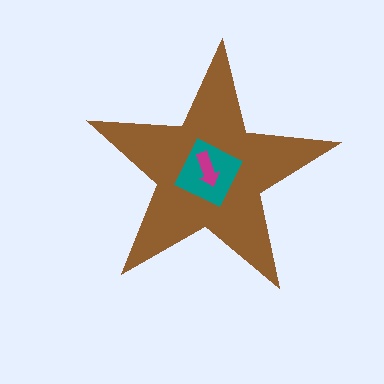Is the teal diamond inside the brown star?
Yes.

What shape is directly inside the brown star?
The teal diamond.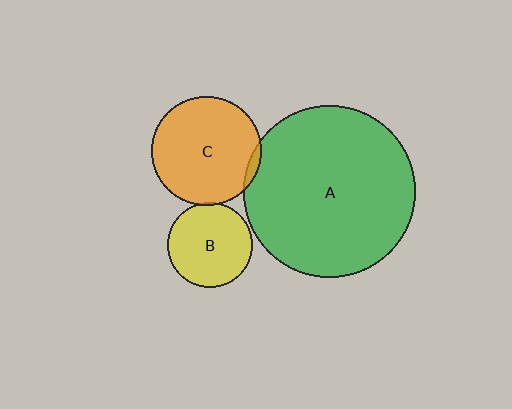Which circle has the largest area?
Circle A (green).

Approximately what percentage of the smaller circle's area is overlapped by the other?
Approximately 5%.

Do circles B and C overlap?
Yes.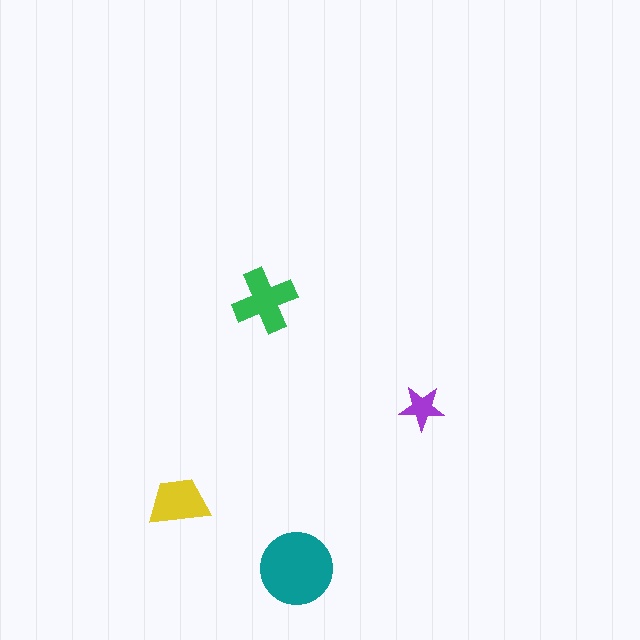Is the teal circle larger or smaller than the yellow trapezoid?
Larger.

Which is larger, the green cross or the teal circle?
The teal circle.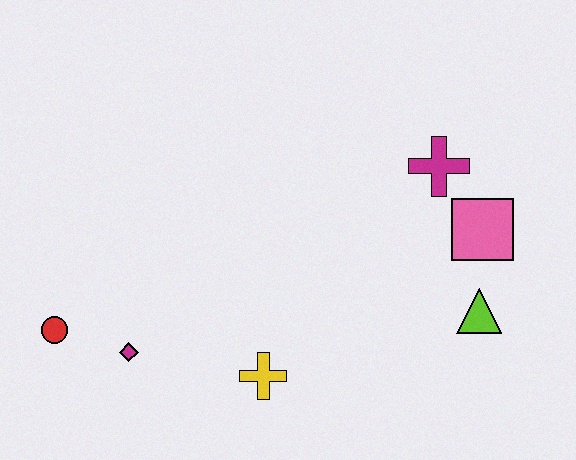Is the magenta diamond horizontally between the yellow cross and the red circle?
Yes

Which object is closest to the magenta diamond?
The red circle is closest to the magenta diamond.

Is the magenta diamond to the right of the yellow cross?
No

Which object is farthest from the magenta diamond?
The pink square is farthest from the magenta diamond.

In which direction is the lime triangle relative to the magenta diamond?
The lime triangle is to the right of the magenta diamond.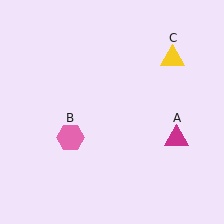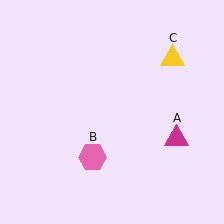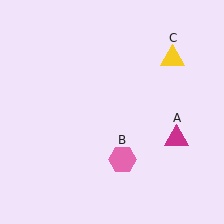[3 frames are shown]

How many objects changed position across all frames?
1 object changed position: pink hexagon (object B).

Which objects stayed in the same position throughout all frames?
Magenta triangle (object A) and yellow triangle (object C) remained stationary.